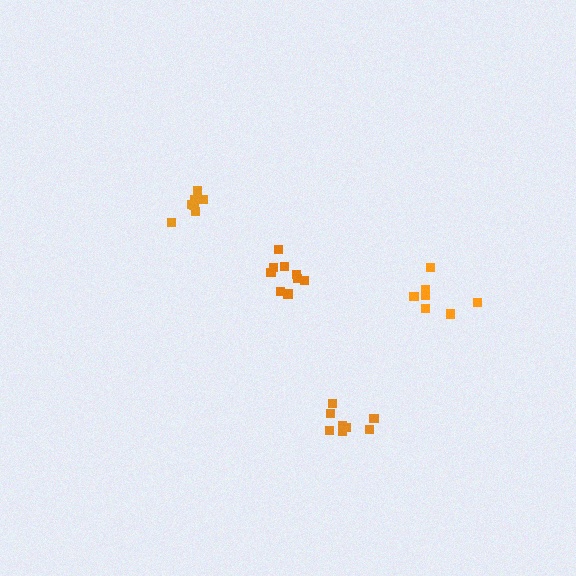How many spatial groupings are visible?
There are 4 spatial groupings.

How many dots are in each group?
Group 1: 9 dots, Group 2: 7 dots, Group 3: 8 dots, Group 4: 7 dots (31 total).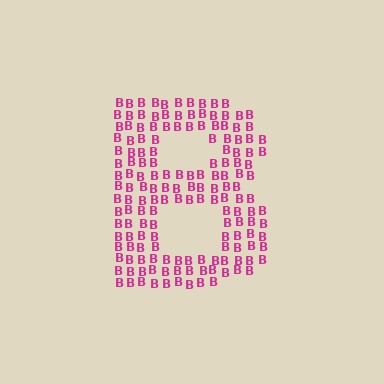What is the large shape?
The large shape is the letter B.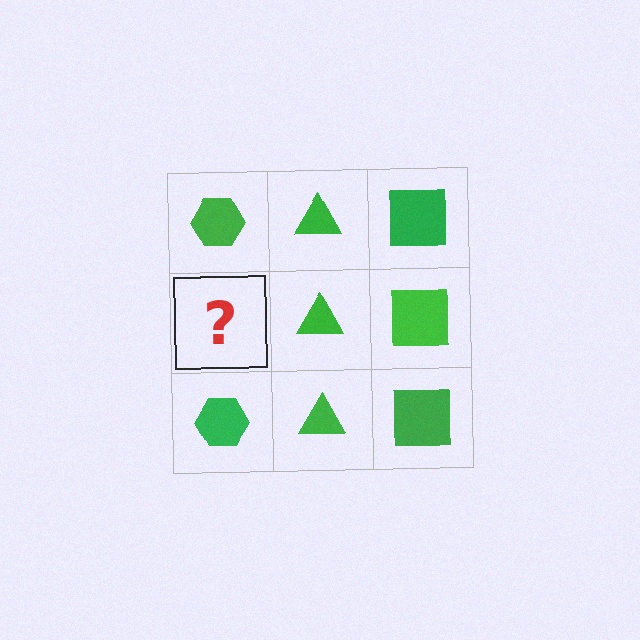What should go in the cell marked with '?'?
The missing cell should contain a green hexagon.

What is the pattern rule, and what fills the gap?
The rule is that each column has a consistent shape. The gap should be filled with a green hexagon.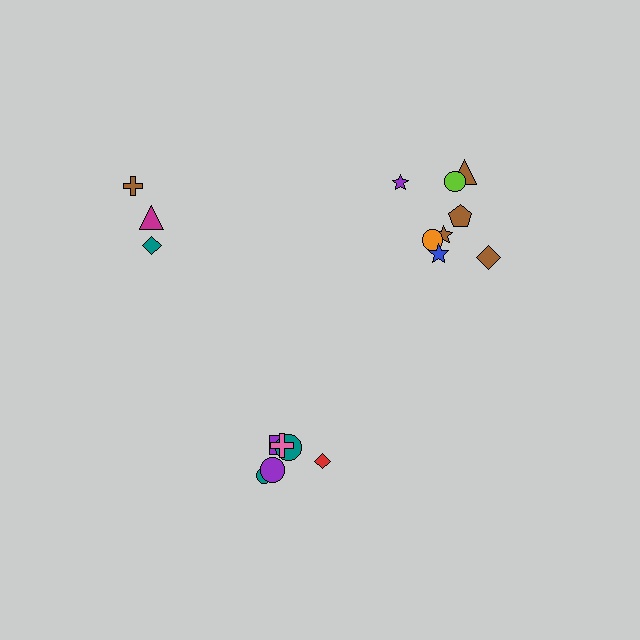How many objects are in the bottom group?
There are 6 objects.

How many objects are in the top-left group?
There are 3 objects.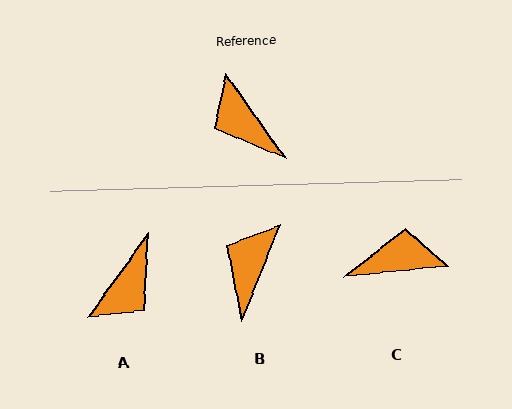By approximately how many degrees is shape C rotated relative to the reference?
Approximately 119 degrees clockwise.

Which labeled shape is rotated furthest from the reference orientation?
C, about 119 degrees away.